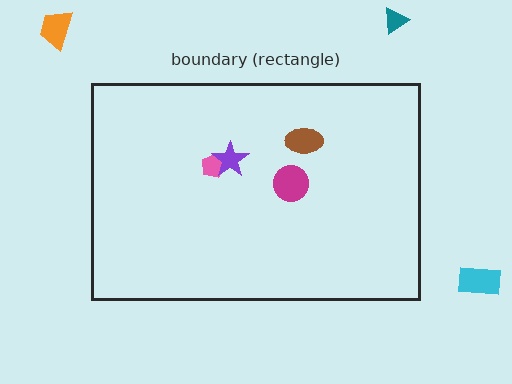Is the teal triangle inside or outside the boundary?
Outside.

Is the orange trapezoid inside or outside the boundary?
Outside.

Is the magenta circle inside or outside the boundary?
Inside.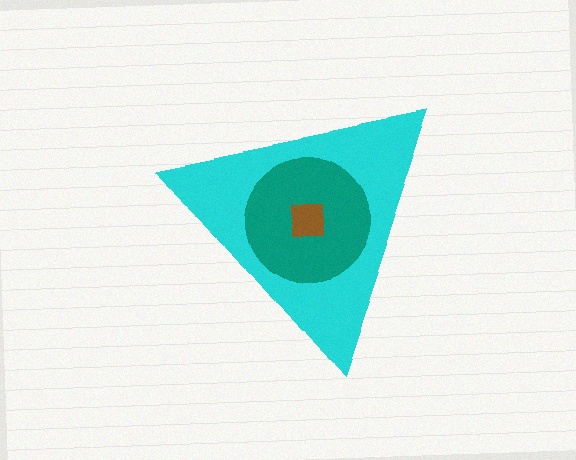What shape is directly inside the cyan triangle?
The teal circle.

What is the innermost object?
The brown square.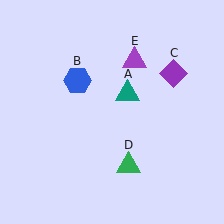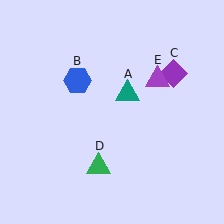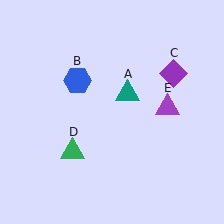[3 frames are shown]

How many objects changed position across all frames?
2 objects changed position: green triangle (object D), purple triangle (object E).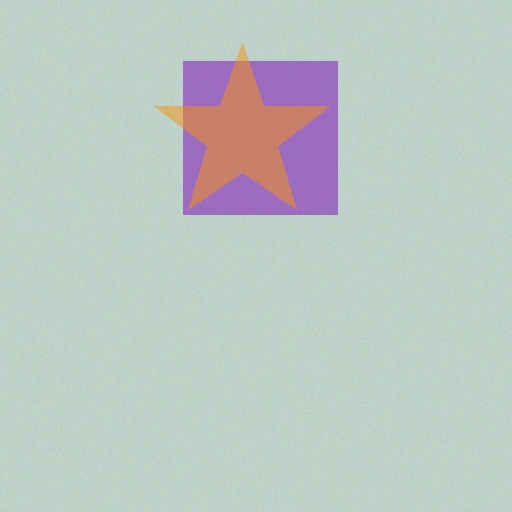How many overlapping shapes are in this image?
There are 2 overlapping shapes in the image.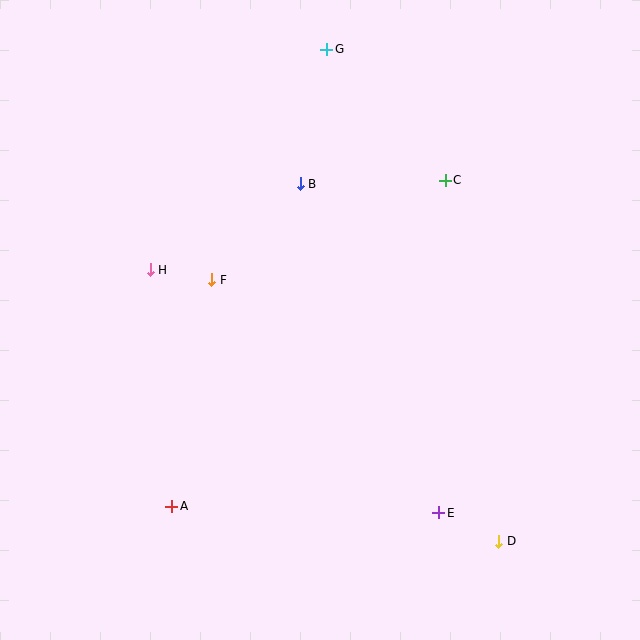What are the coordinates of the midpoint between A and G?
The midpoint between A and G is at (249, 278).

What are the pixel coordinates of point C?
Point C is at (445, 180).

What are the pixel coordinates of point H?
Point H is at (150, 270).